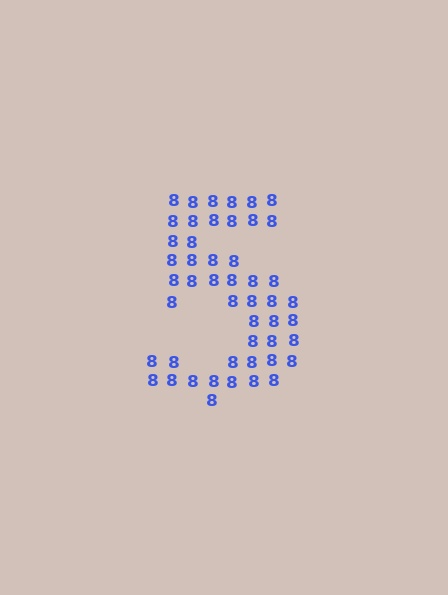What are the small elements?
The small elements are digit 8's.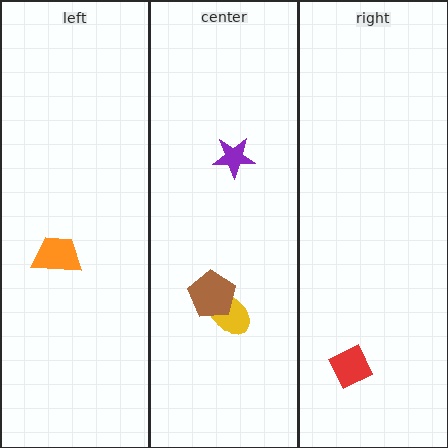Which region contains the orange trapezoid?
The left region.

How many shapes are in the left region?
1.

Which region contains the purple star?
The center region.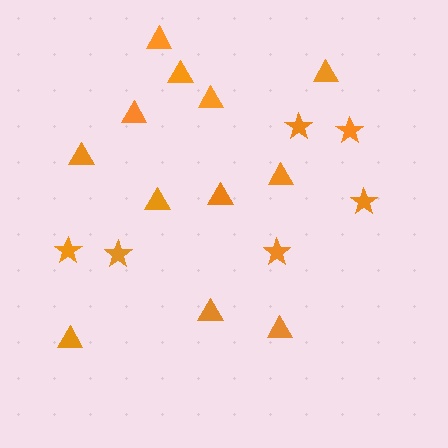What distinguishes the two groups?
There are 2 groups: one group of stars (6) and one group of triangles (12).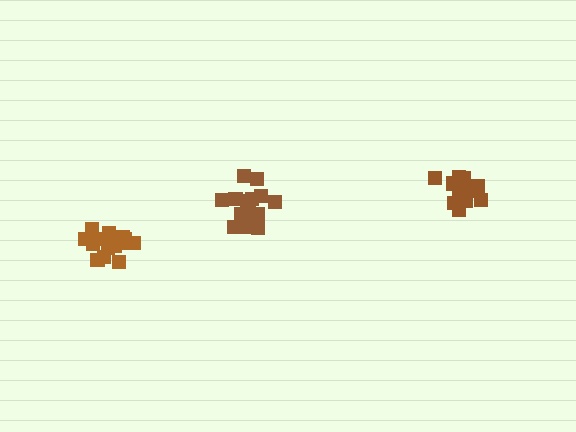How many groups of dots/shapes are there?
There are 3 groups.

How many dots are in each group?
Group 1: 17 dots, Group 2: 13 dots, Group 3: 17 dots (47 total).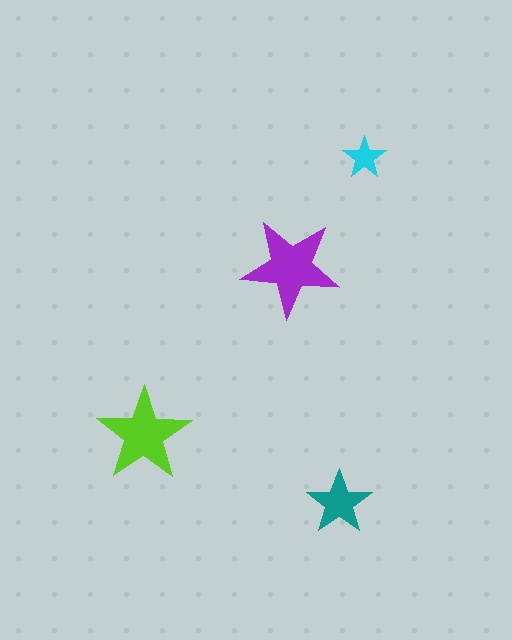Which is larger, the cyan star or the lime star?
The lime one.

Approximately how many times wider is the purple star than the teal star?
About 1.5 times wider.